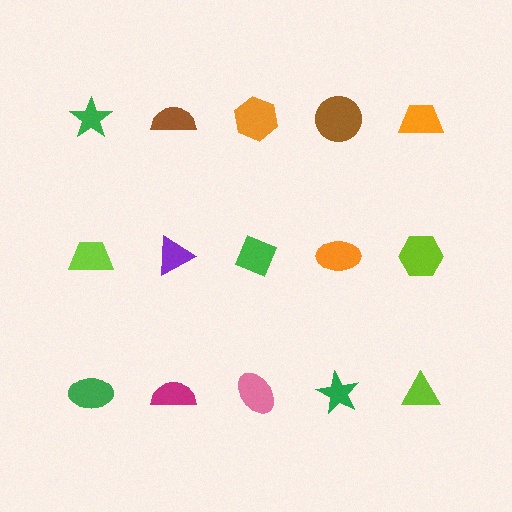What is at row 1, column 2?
A brown semicircle.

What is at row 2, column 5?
A lime hexagon.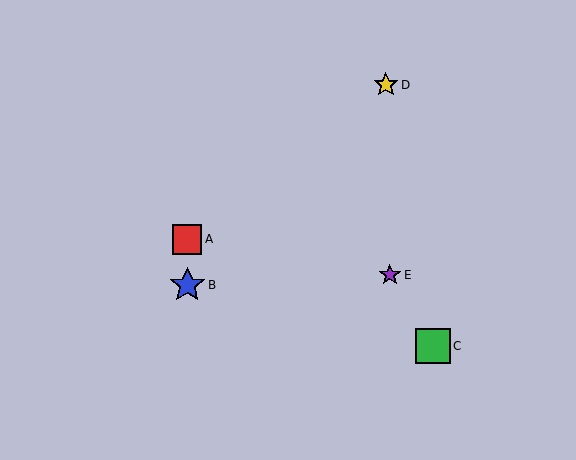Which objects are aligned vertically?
Objects A, B are aligned vertically.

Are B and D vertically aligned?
No, B is at x≈187 and D is at x≈386.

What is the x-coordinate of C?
Object C is at x≈433.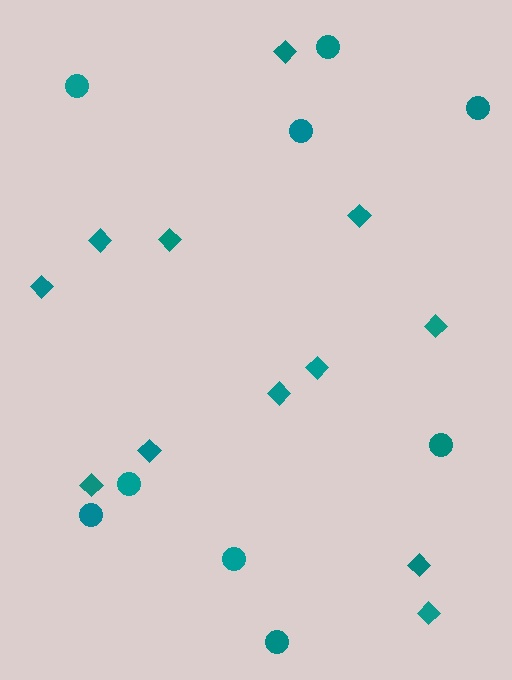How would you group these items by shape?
There are 2 groups: one group of diamonds (12) and one group of circles (9).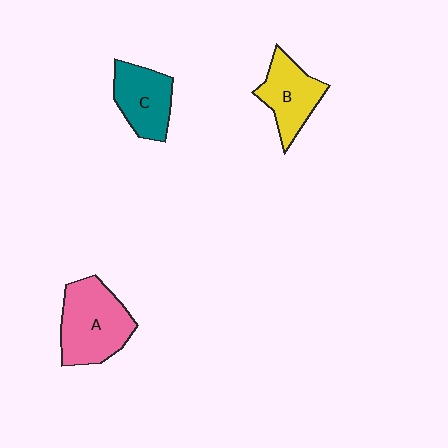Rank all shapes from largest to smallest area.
From largest to smallest: A (pink), B (yellow), C (teal).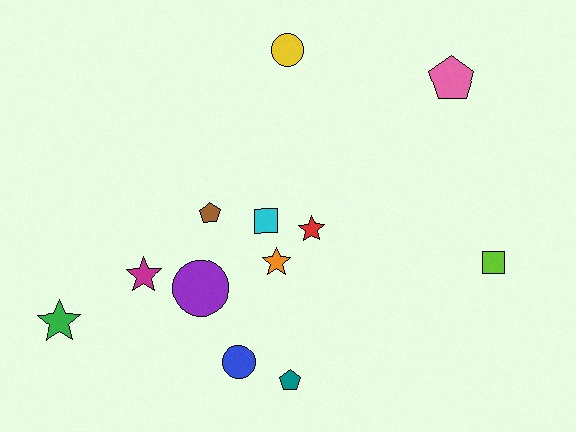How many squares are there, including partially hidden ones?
There are 2 squares.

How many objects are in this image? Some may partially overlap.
There are 12 objects.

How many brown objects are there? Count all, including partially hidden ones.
There is 1 brown object.